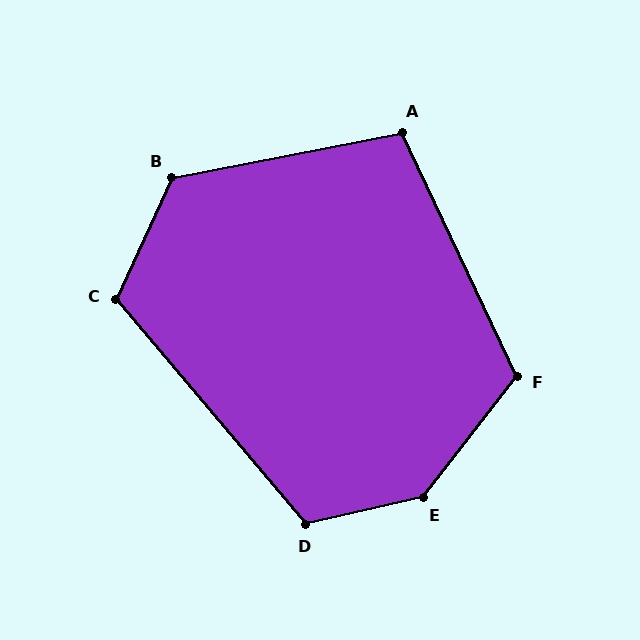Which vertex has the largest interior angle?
E, at approximately 141 degrees.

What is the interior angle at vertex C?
Approximately 115 degrees (obtuse).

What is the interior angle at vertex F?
Approximately 117 degrees (obtuse).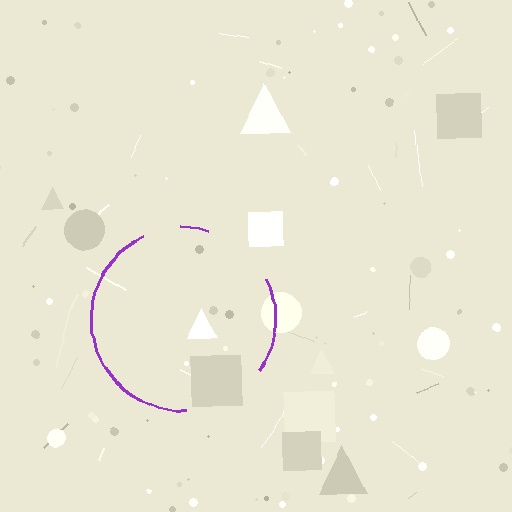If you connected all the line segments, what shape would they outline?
They would outline a circle.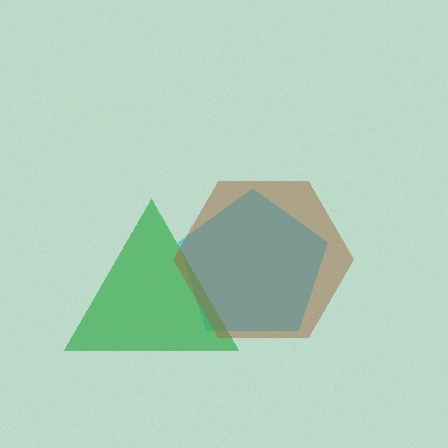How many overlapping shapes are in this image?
There are 3 overlapping shapes in the image.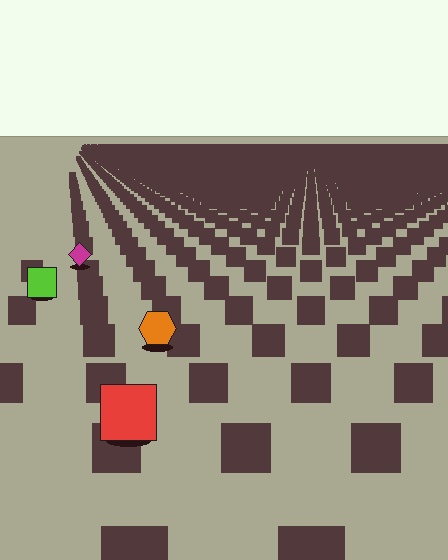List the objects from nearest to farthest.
From nearest to farthest: the red square, the orange hexagon, the lime square, the magenta diamond.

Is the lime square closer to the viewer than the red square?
No. The red square is closer — you can tell from the texture gradient: the ground texture is coarser near it.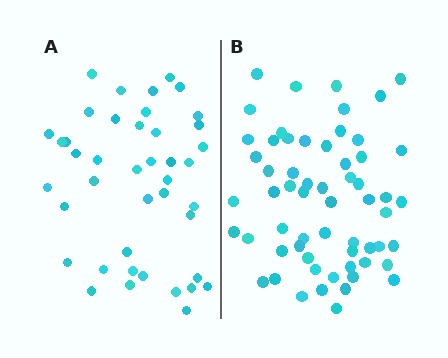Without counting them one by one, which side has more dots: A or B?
Region B (the right region) has more dots.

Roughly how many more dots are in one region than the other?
Region B has approximately 20 more dots than region A.